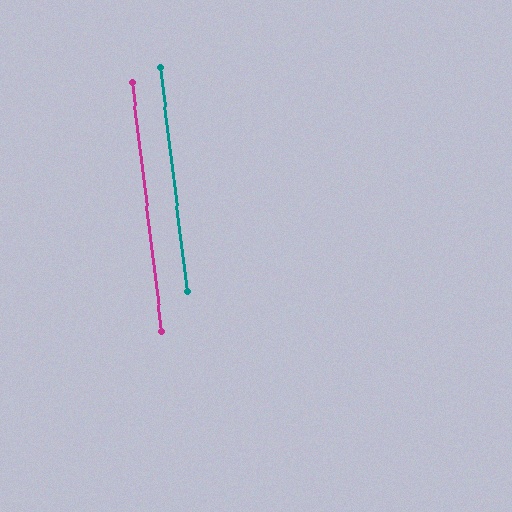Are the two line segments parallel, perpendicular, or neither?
Parallel — their directions differ by only 0.2°.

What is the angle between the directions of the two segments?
Approximately 0 degrees.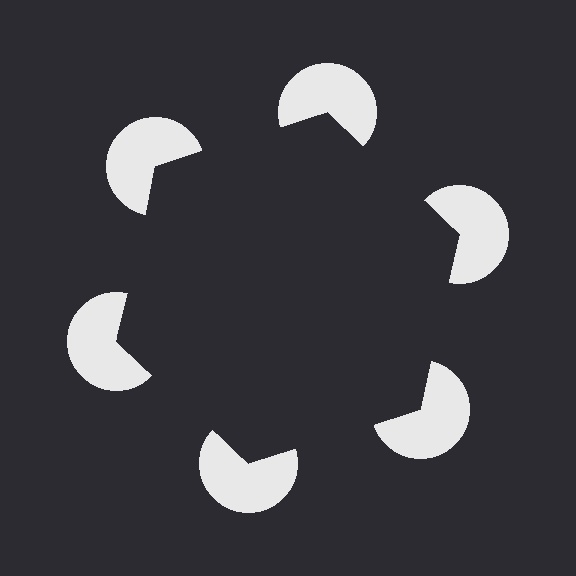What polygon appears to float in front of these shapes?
An illusory hexagon — its edges are inferred from the aligned wedge cuts in the pac-man discs, not physically drawn.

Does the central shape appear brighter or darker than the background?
It typically appears slightly darker than the background, even though no actual brightness change is drawn.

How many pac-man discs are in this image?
There are 6 — one at each vertex of the illusory hexagon.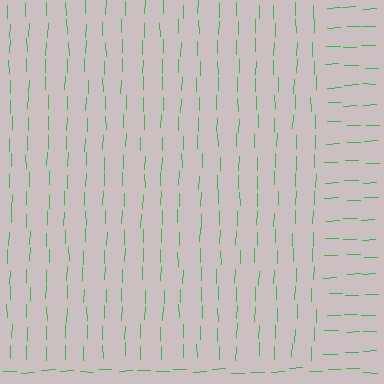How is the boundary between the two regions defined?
The boundary is defined purely by a change in line orientation (approximately 88 degrees difference). All lines are the same color and thickness.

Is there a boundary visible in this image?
Yes, there is a texture boundary formed by a change in line orientation.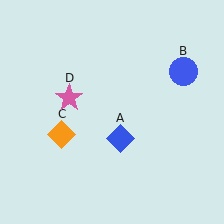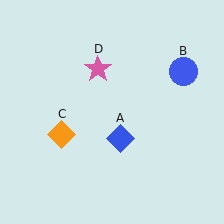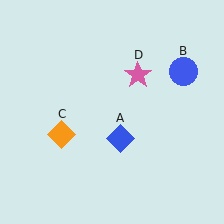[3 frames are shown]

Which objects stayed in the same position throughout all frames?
Blue diamond (object A) and blue circle (object B) and orange diamond (object C) remained stationary.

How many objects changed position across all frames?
1 object changed position: pink star (object D).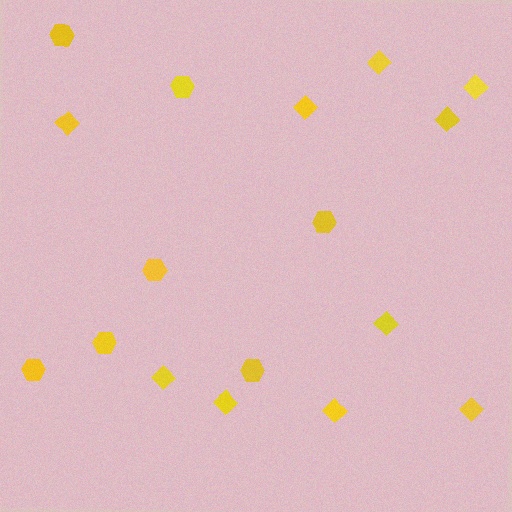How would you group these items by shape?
There are 2 groups: one group of diamonds (10) and one group of hexagons (7).